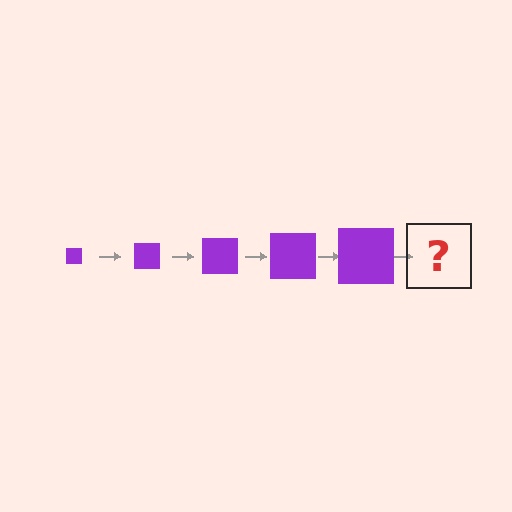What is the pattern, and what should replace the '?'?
The pattern is that the square gets progressively larger each step. The '?' should be a purple square, larger than the previous one.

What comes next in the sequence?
The next element should be a purple square, larger than the previous one.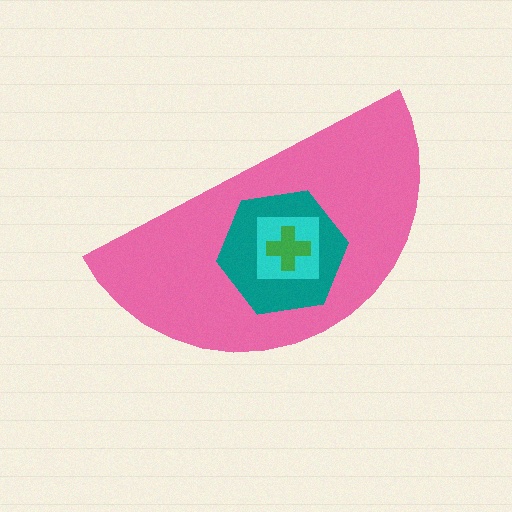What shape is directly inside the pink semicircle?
The teal hexagon.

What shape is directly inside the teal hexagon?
The cyan square.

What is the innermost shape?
The green cross.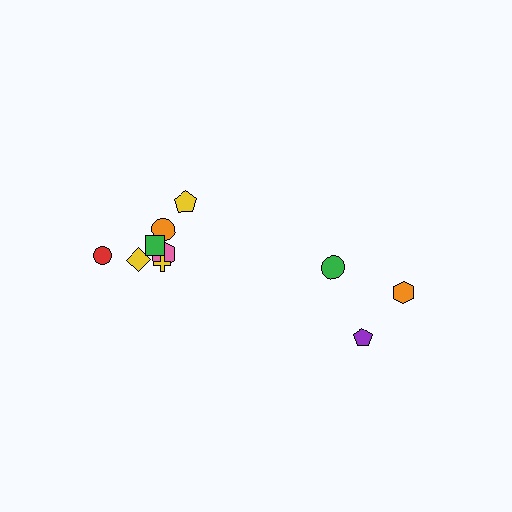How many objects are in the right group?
There are 3 objects.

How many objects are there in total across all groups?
There are 10 objects.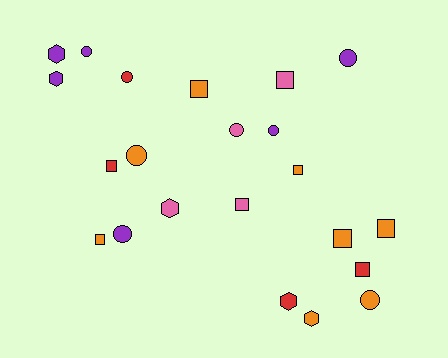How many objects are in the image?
There are 22 objects.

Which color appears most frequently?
Orange, with 8 objects.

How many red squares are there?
There are 2 red squares.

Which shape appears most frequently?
Square, with 9 objects.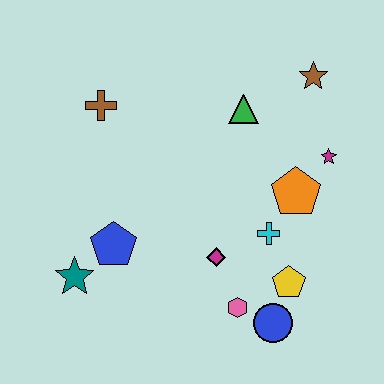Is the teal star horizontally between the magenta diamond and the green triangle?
No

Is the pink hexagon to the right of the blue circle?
No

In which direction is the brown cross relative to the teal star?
The brown cross is above the teal star.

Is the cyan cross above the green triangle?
No